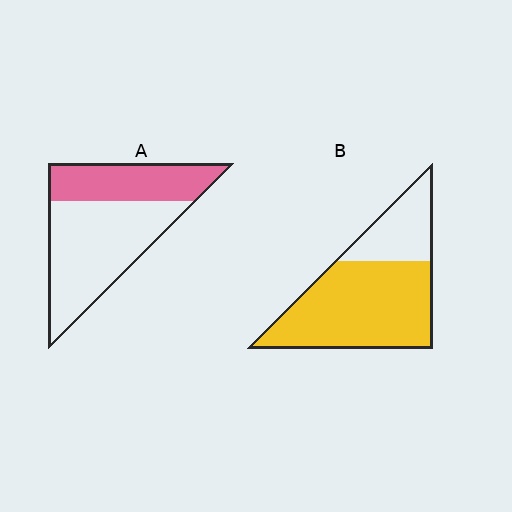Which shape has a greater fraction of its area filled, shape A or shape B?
Shape B.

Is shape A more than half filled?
No.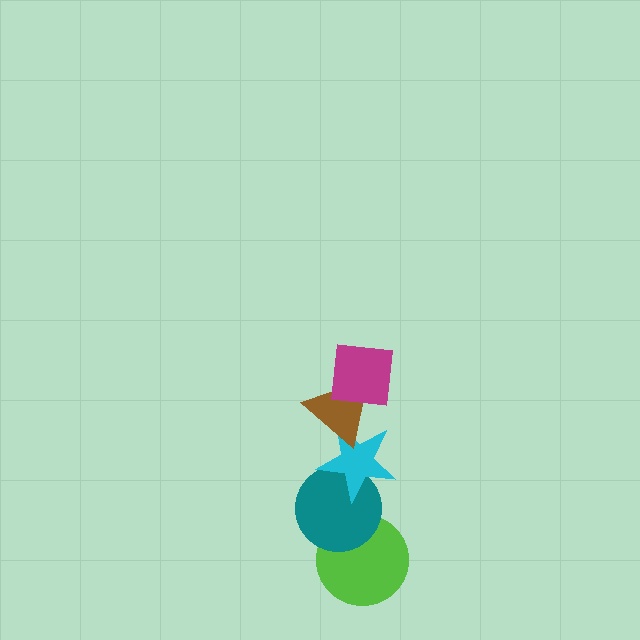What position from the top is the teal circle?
The teal circle is 4th from the top.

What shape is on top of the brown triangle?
The magenta square is on top of the brown triangle.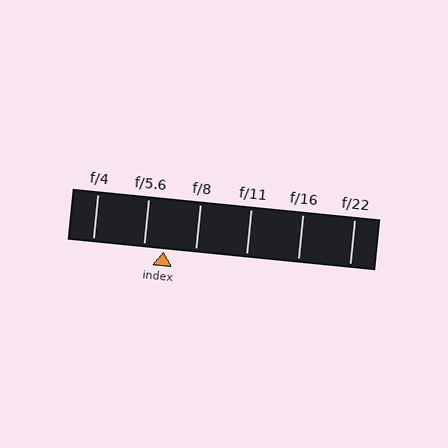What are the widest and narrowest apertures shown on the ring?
The widest aperture shown is f/4 and the narrowest is f/22.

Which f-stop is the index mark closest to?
The index mark is closest to f/5.6.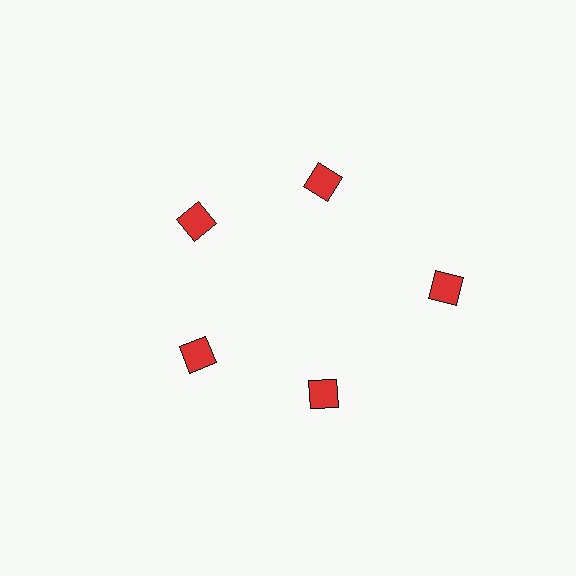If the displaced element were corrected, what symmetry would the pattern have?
It would have 5-fold rotational symmetry — the pattern would map onto itself every 72 degrees.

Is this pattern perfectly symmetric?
No. The 5 red diamonds are arranged in a ring, but one element near the 3 o'clock position is pushed outward from the center, breaking the 5-fold rotational symmetry.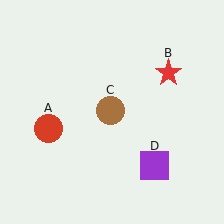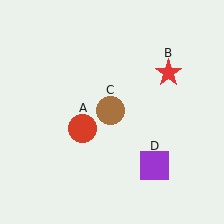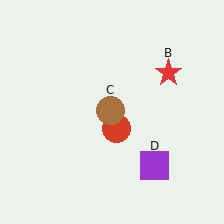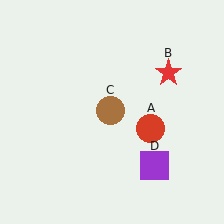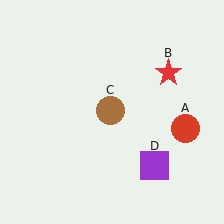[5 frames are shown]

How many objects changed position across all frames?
1 object changed position: red circle (object A).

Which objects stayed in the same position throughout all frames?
Red star (object B) and brown circle (object C) and purple square (object D) remained stationary.